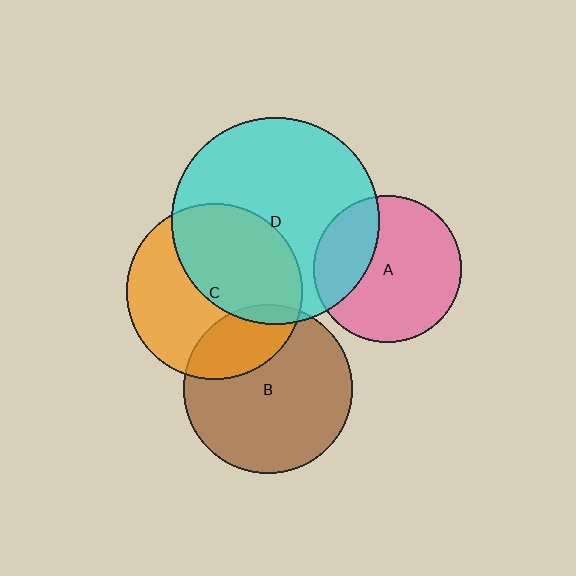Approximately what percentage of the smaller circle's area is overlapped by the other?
Approximately 5%.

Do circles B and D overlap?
Yes.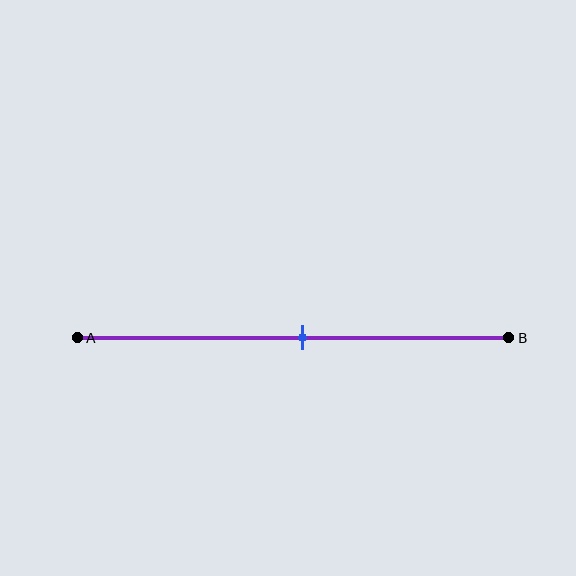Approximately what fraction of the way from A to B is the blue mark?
The blue mark is approximately 50% of the way from A to B.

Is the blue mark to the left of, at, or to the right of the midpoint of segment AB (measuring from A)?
The blue mark is approximately at the midpoint of segment AB.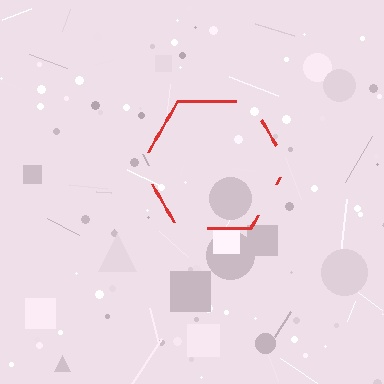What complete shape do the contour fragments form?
The contour fragments form a hexagon.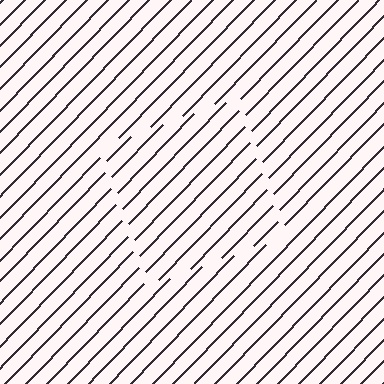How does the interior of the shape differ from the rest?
The interior of the shape contains the same grating, shifted by half a period — the contour is defined by the phase discontinuity where line-ends from the inner and outer gratings abut.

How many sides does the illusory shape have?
4 sides — the line-ends trace a square.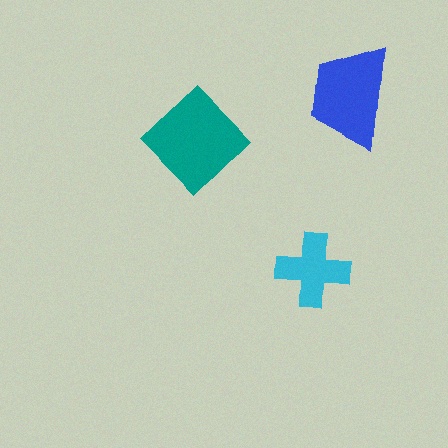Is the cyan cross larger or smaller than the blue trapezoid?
Smaller.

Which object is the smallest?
The cyan cross.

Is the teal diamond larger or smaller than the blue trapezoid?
Larger.